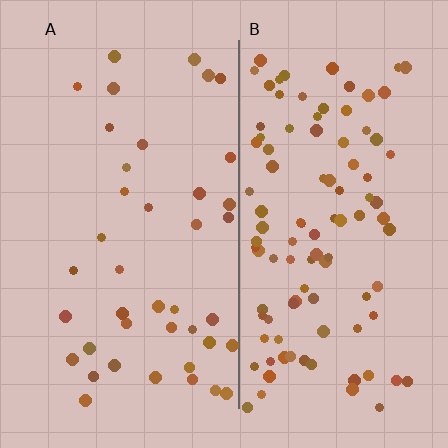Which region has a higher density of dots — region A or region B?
B (the right).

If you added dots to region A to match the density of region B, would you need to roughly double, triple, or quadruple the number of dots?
Approximately triple.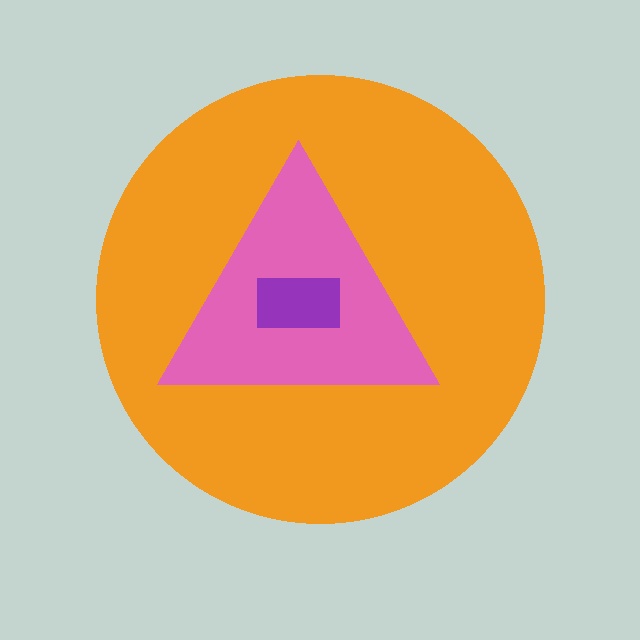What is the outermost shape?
The orange circle.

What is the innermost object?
The purple rectangle.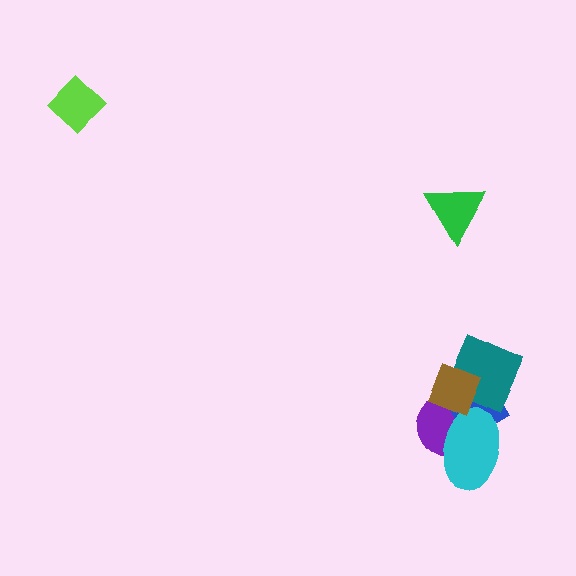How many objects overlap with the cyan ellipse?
3 objects overlap with the cyan ellipse.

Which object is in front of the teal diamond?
The brown diamond is in front of the teal diamond.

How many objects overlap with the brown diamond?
4 objects overlap with the brown diamond.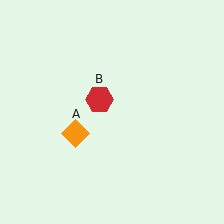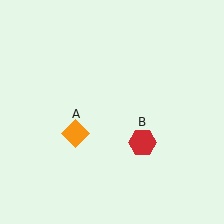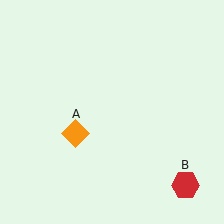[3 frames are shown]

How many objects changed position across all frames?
1 object changed position: red hexagon (object B).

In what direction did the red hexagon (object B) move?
The red hexagon (object B) moved down and to the right.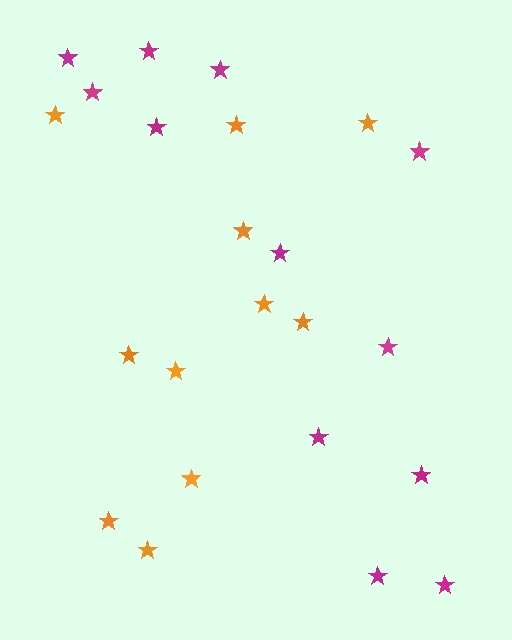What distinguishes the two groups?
There are 2 groups: one group of magenta stars (12) and one group of orange stars (11).